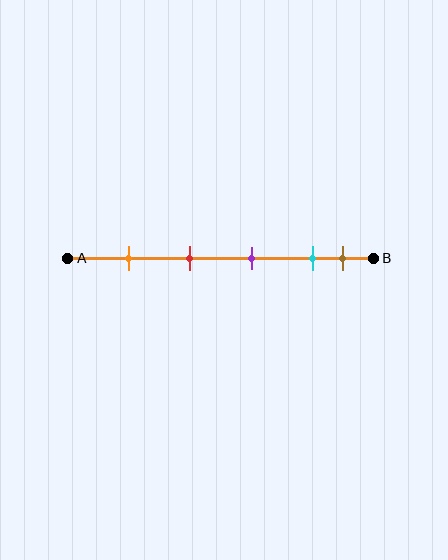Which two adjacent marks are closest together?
The cyan and brown marks are the closest adjacent pair.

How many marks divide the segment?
There are 5 marks dividing the segment.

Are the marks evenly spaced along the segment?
No, the marks are not evenly spaced.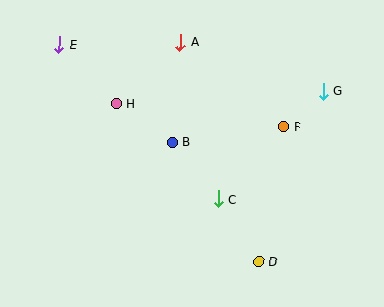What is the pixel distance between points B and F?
The distance between B and F is 113 pixels.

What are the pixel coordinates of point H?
Point H is at (116, 103).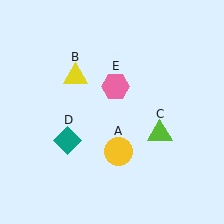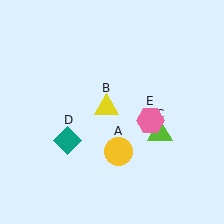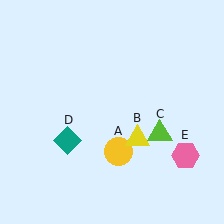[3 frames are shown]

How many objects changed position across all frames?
2 objects changed position: yellow triangle (object B), pink hexagon (object E).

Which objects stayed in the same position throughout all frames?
Yellow circle (object A) and lime triangle (object C) and teal diamond (object D) remained stationary.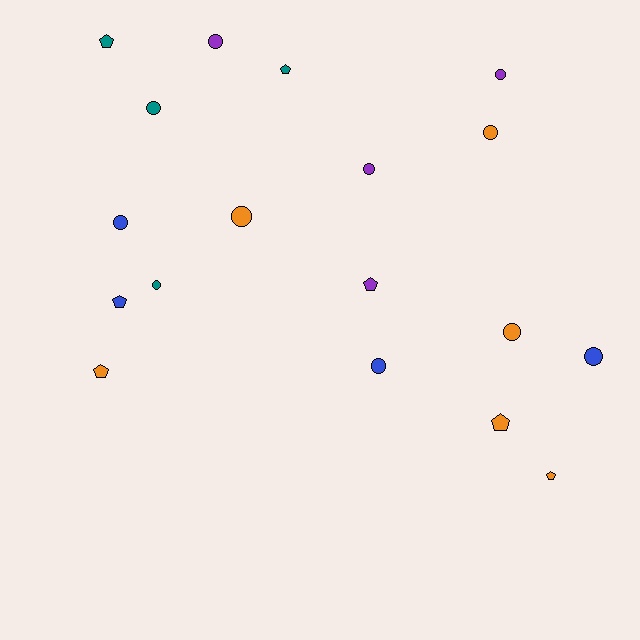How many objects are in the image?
There are 18 objects.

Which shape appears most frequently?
Circle, with 11 objects.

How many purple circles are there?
There are 3 purple circles.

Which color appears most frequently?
Orange, with 6 objects.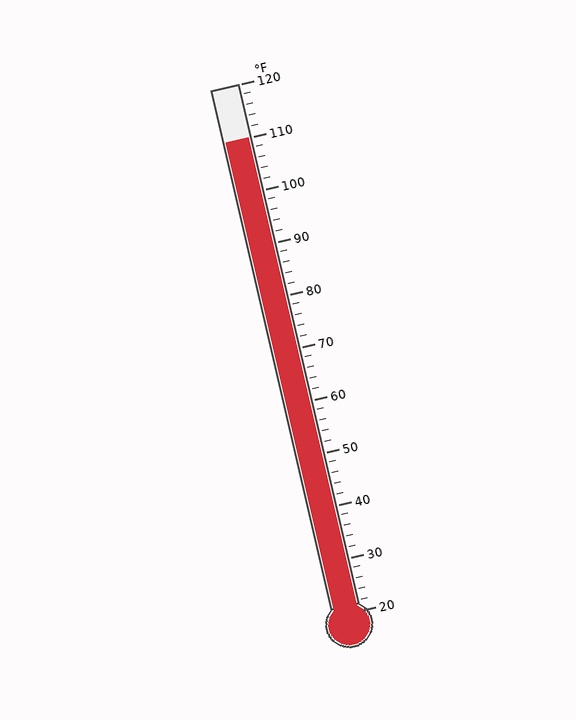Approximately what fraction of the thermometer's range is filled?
The thermometer is filled to approximately 90% of its range.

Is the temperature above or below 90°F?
The temperature is above 90°F.